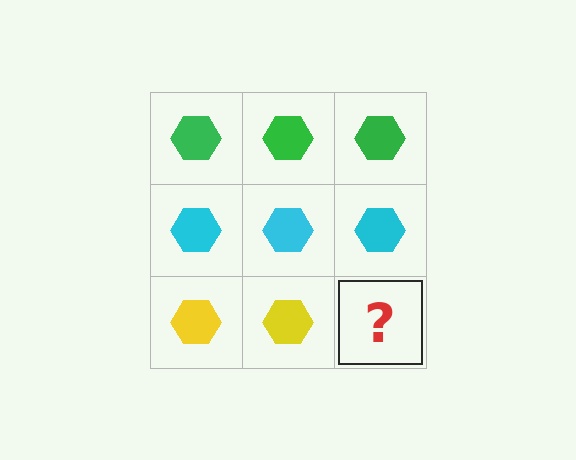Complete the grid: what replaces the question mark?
The question mark should be replaced with a yellow hexagon.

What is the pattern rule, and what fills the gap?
The rule is that each row has a consistent color. The gap should be filled with a yellow hexagon.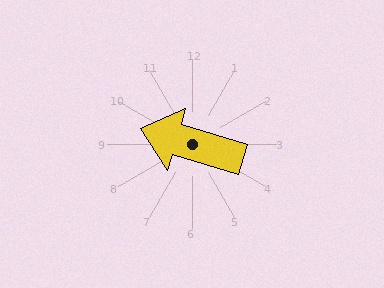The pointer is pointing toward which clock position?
Roughly 10 o'clock.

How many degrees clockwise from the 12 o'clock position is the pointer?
Approximately 287 degrees.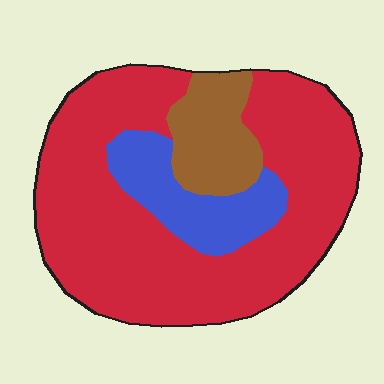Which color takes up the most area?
Red, at roughly 70%.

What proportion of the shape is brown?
Brown covers roughly 15% of the shape.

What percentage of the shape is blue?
Blue covers 15% of the shape.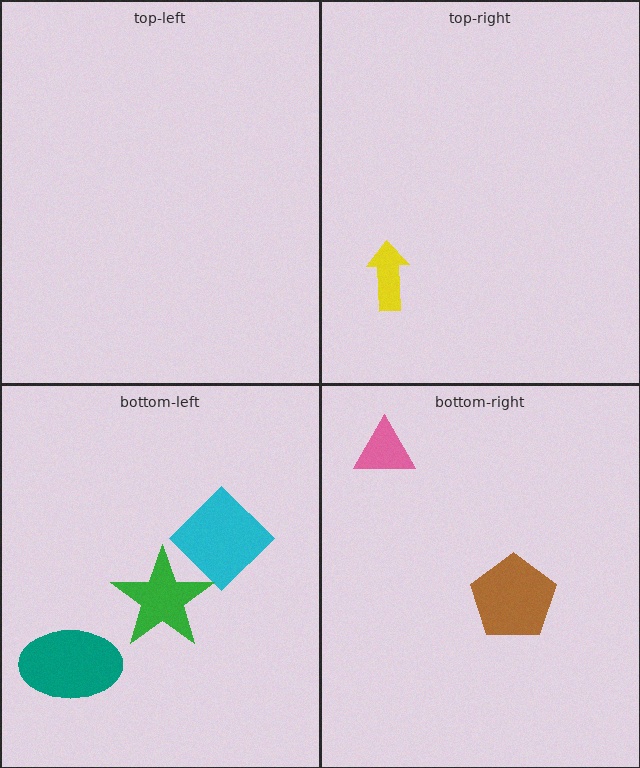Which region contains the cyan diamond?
The bottom-left region.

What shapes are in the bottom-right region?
The brown pentagon, the pink triangle.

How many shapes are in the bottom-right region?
2.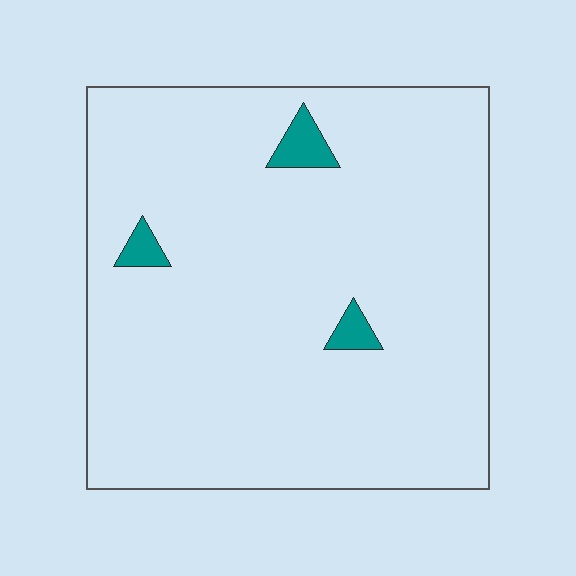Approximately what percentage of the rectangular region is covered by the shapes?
Approximately 5%.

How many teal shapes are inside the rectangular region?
3.